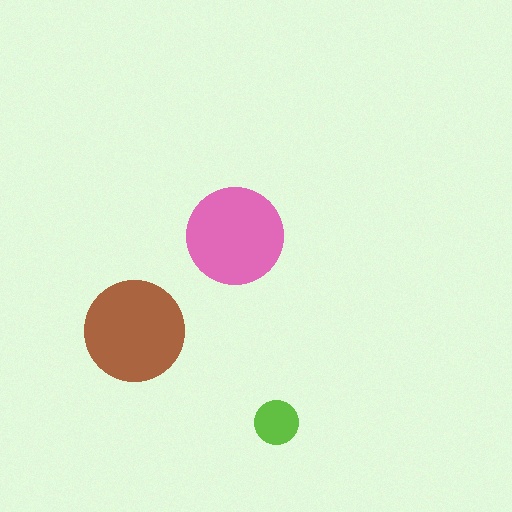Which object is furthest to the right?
The lime circle is rightmost.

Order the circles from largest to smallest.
the brown one, the pink one, the lime one.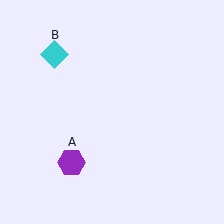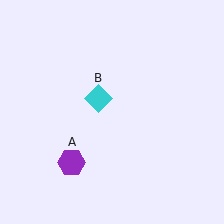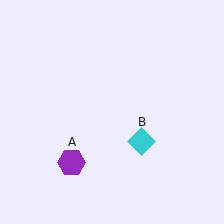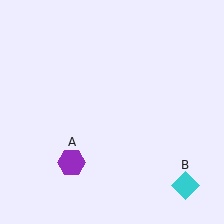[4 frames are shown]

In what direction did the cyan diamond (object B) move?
The cyan diamond (object B) moved down and to the right.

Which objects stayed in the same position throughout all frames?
Purple hexagon (object A) remained stationary.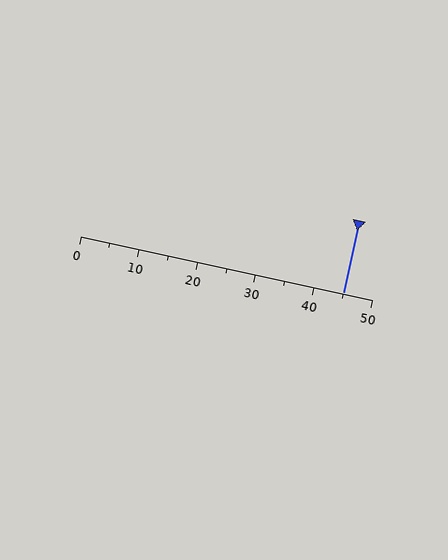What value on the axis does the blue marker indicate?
The marker indicates approximately 45.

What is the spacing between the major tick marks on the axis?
The major ticks are spaced 10 apart.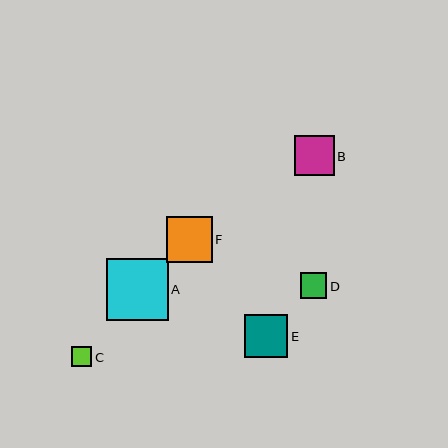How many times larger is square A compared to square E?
Square A is approximately 1.5 times the size of square E.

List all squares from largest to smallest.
From largest to smallest: A, F, E, B, D, C.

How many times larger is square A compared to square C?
Square A is approximately 3.1 times the size of square C.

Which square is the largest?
Square A is the largest with a size of approximately 62 pixels.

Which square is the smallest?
Square C is the smallest with a size of approximately 20 pixels.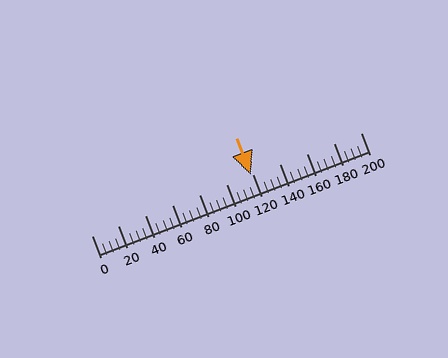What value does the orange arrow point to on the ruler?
The orange arrow points to approximately 119.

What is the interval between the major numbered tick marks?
The major tick marks are spaced 20 units apart.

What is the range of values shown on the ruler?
The ruler shows values from 0 to 200.